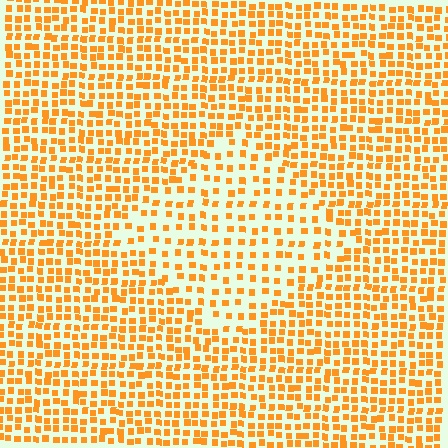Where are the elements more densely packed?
The elements are more densely packed outside the diamond boundary.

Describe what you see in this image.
The image contains small orange elements arranged at two different densities. A diamond-shaped region is visible where the elements are less densely packed than the surrounding area.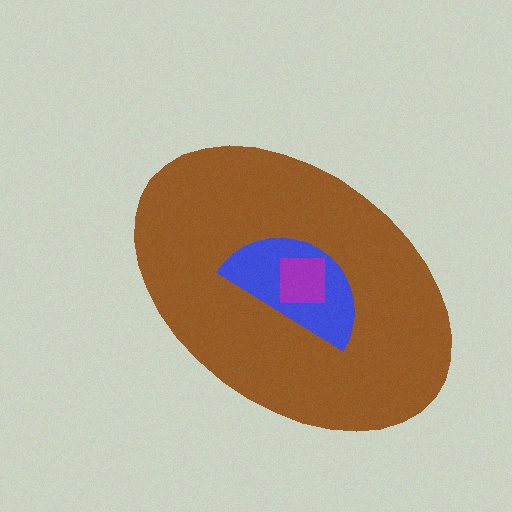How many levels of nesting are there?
3.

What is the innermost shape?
The purple square.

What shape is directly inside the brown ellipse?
The blue semicircle.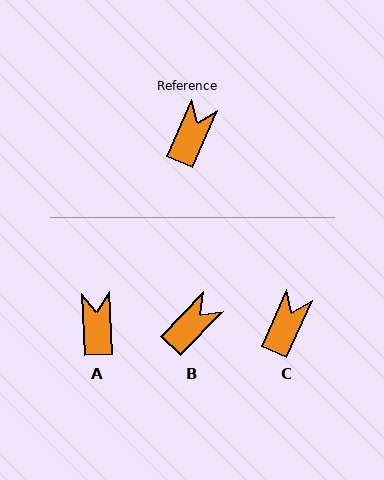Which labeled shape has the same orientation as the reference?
C.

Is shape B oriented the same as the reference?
No, it is off by about 21 degrees.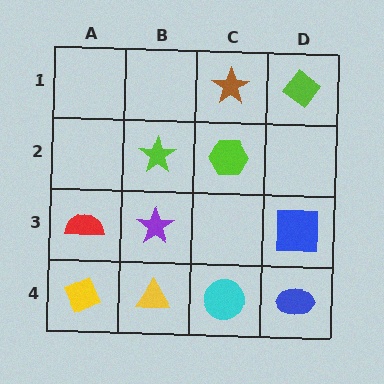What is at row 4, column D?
A blue ellipse.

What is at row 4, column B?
A yellow triangle.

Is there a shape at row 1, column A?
No, that cell is empty.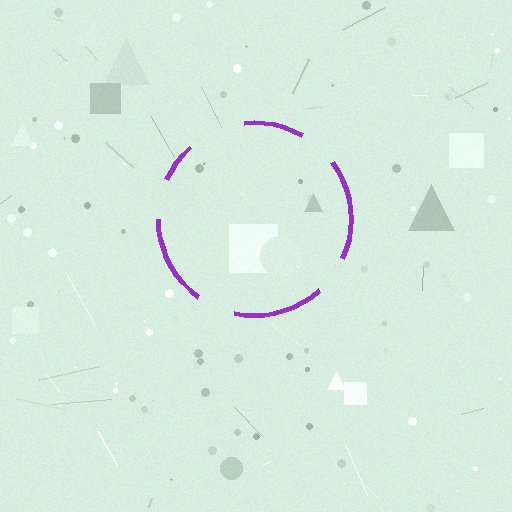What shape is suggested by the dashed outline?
The dashed outline suggests a circle.